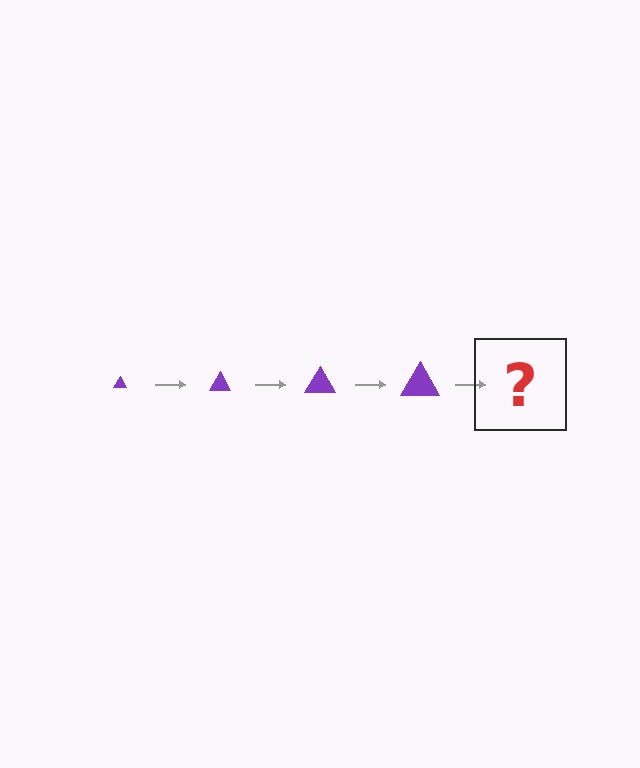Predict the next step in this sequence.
The next step is a purple triangle, larger than the previous one.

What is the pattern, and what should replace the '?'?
The pattern is that the triangle gets progressively larger each step. The '?' should be a purple triangle, larger than the previous one.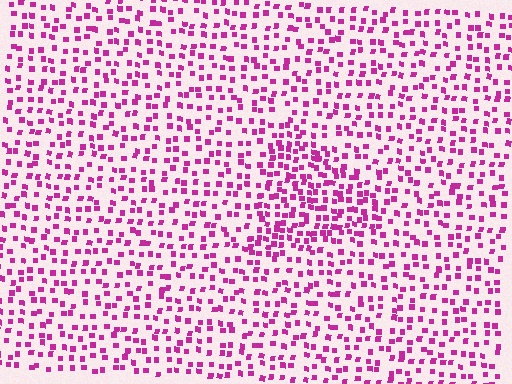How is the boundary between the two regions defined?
The boundary is defined by a change in element density (approximately 1.7x ratio). All elements are the same color, size, and shape.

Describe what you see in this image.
The image contains small magenta elements arranged at two different densities. A triangle-shaped region is visible where the elements are more densely packed than the surrounding area.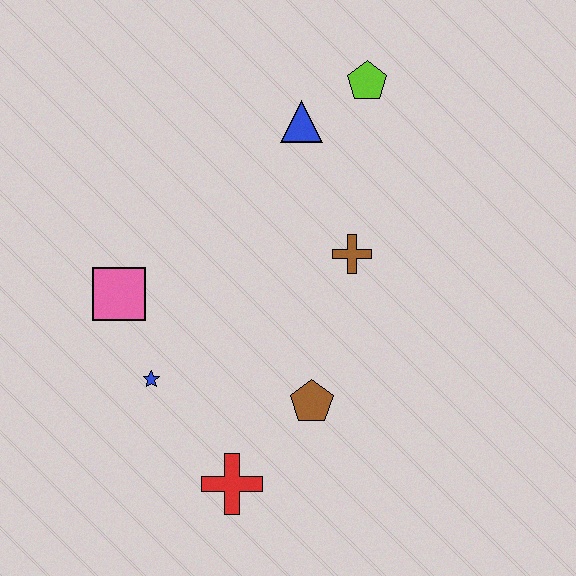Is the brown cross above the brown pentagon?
Yes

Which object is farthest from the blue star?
The lime pentagon is farthest from the blue star.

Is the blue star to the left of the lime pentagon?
Yes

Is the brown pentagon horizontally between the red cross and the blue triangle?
No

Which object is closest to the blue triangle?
The lime pentagon is closest to the blue triangle.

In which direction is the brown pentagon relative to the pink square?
The brown pentagon is to the right of the pink square.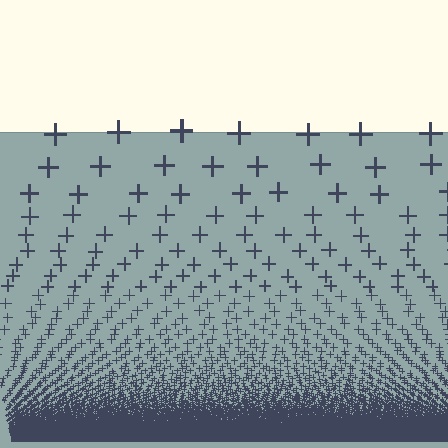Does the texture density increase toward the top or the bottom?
Density increases toward the bottom.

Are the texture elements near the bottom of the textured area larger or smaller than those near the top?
Smaller. The gradient is inverted — elements near the bottom are smaller and denser.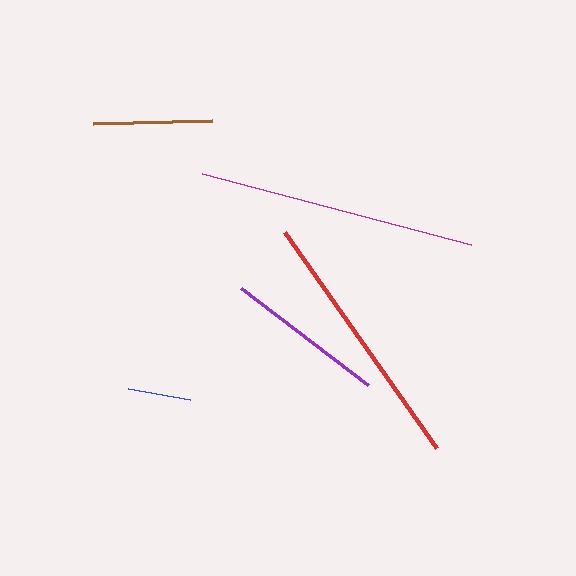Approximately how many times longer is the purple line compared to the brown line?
The purple line is approximately 1.3 times the length of the brown line.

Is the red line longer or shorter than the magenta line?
The magenta line is longer than the red line.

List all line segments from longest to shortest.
From longest to shortest: magenta, red, purple, brown, blue.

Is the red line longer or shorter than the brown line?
The red line is longer than the brown line.